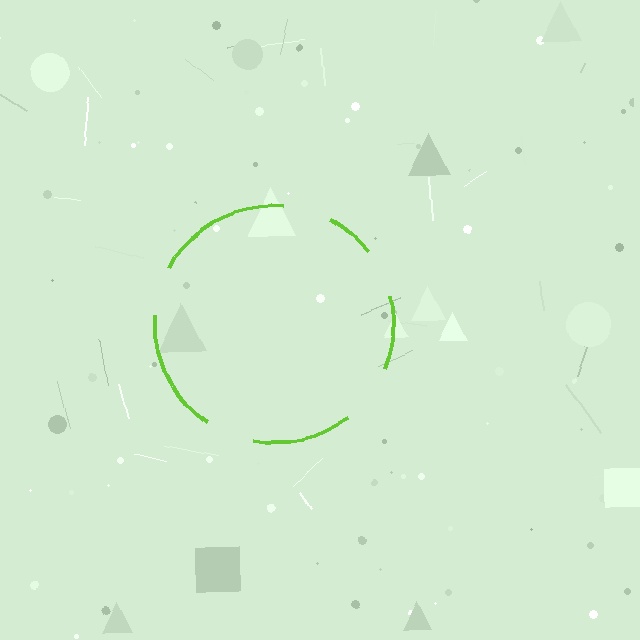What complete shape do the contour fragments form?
The contour fragments form a circle.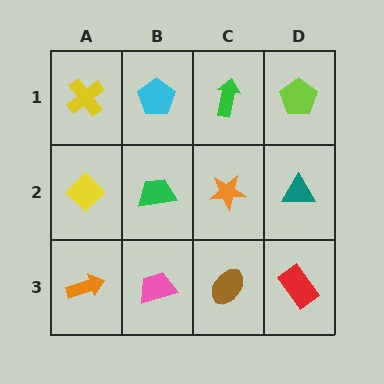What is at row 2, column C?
An orange star.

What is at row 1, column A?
A yellow cross.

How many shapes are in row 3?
4 shapes.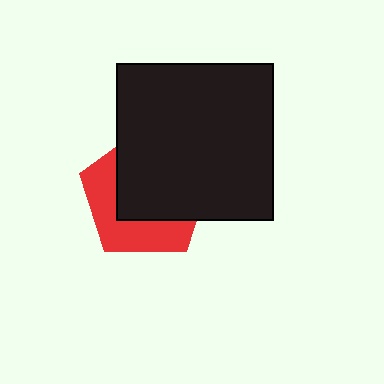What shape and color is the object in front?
The object in front is a black square.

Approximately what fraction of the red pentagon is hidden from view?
Roughly 60% of the red pentagon is hidden behind the black square.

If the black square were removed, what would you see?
You would see the complete red pentagon.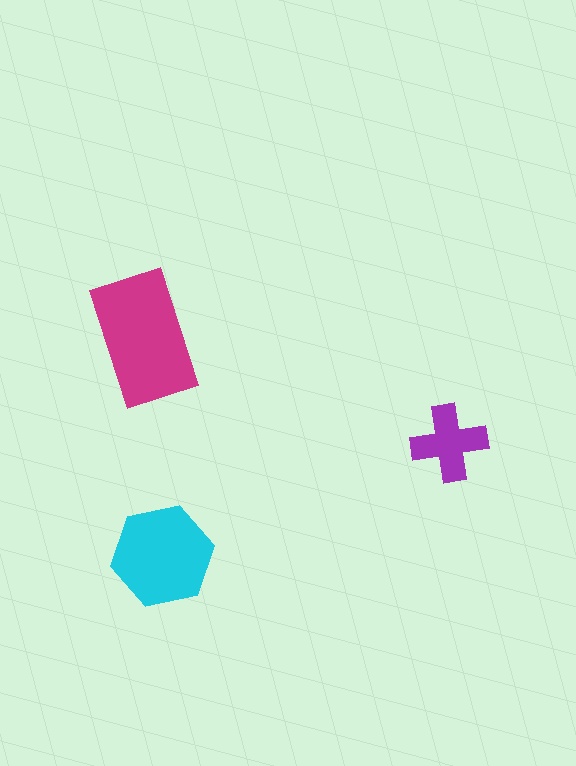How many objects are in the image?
There are 3 objects in the image.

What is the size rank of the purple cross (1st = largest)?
3rd.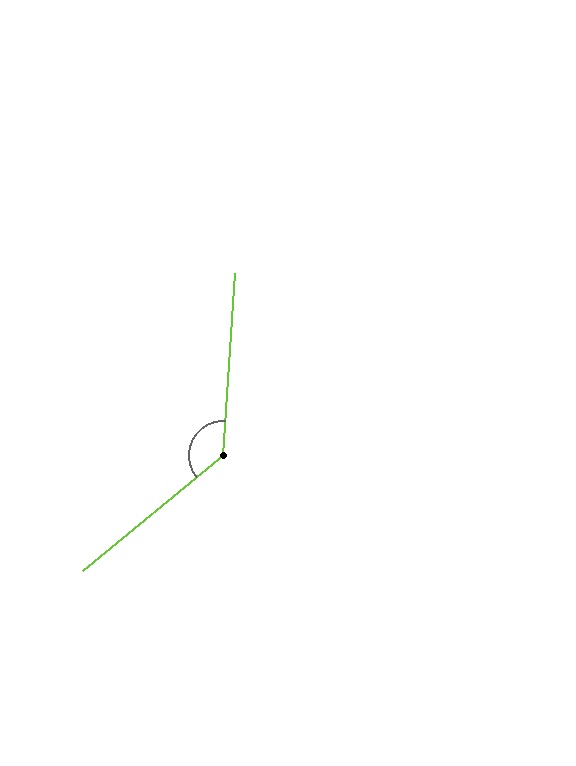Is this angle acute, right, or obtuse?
It is obtuse.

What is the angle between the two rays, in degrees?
Approximately 133 degrees.